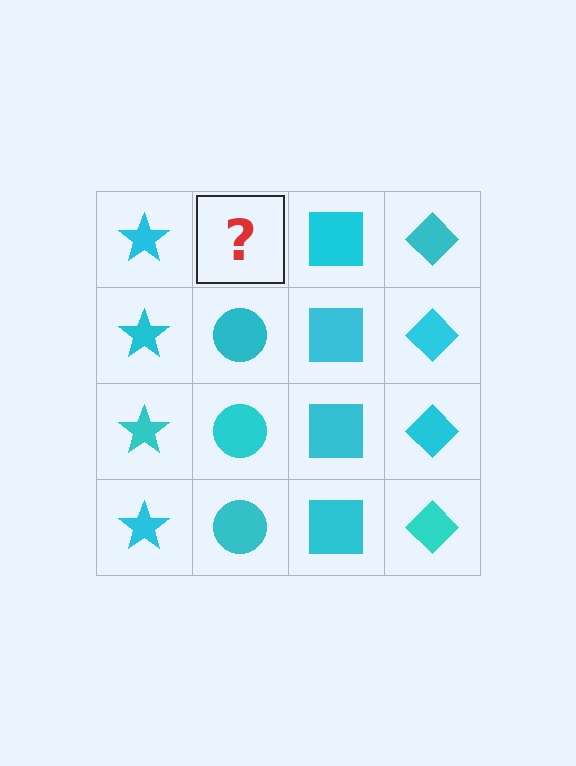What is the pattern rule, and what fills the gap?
The rule is that each column has a consistent shape. The gap should be filled with a cyan circle.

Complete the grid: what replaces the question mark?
The question mark should be replaced with a cyan circle.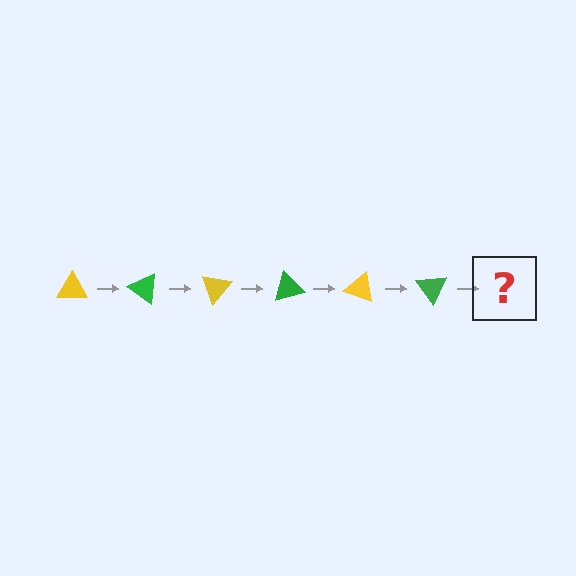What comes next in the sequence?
The next element should be a yellow triangle, rotated 210 degrees from the start.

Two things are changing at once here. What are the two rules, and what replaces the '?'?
The two rules are that it rotates 35 degrees each step and the color cycles through yellow and green. The '?' should be a yellow triangle, rotated 210 degrees from the start.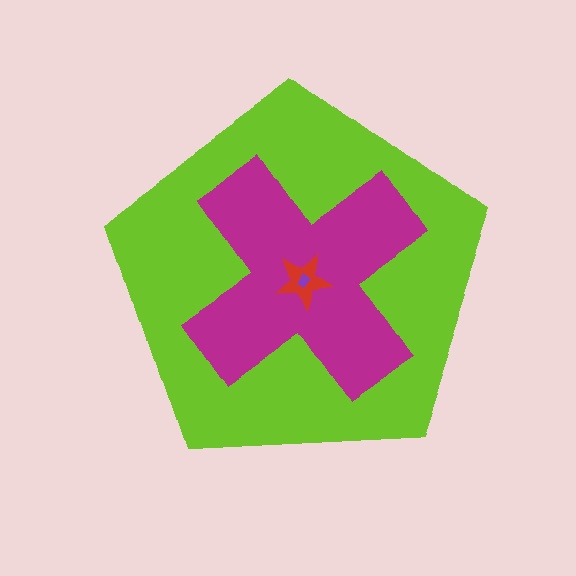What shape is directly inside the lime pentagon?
The magenta cross.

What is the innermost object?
The purple rectangle.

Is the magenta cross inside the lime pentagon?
Yes.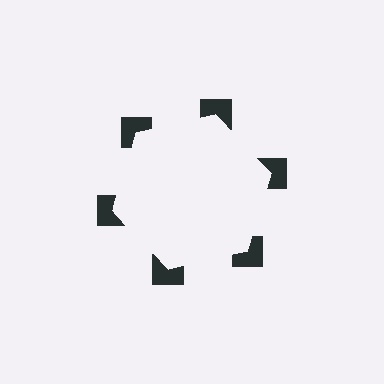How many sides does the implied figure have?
6 sides.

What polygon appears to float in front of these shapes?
An illusory hexagon — its edges are inferred from the aligned wedge cuts in the notched squares, not physically drawn.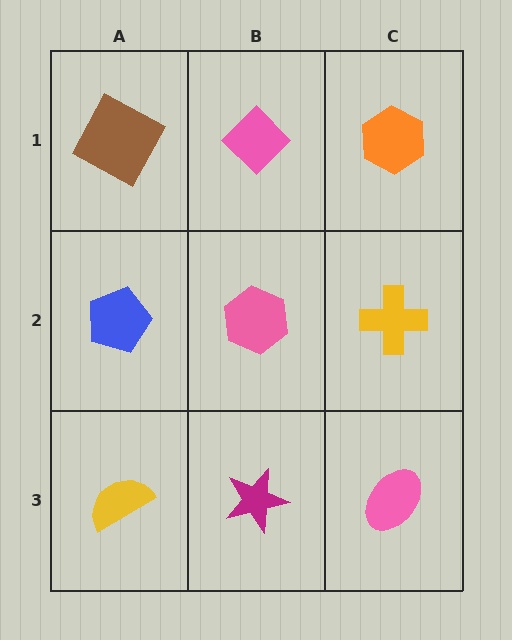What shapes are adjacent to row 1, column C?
A yellow cross (row 2, column C), a pink diamond (row 1, column B).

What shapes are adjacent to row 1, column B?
A pink hexagon (row 2, column B), a brown square (row 1, column A), an orange hexagon (row 1, column C).